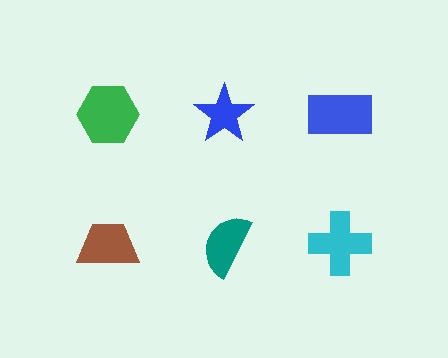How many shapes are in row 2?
3 shapes.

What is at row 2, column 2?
A teal semicircle.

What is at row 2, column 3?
A cyan cross.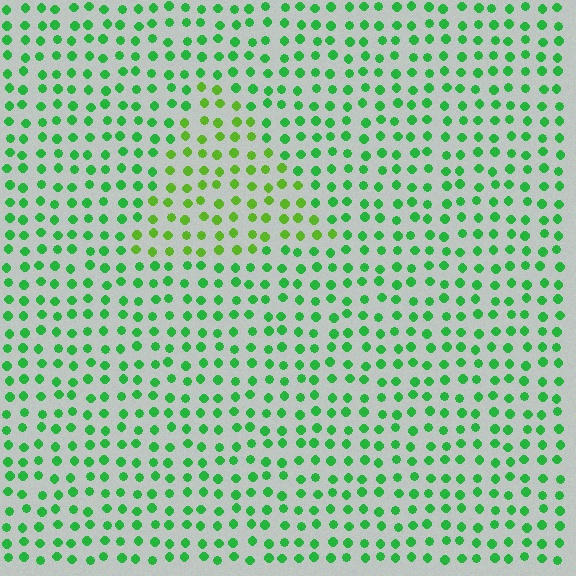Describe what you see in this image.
The image is filled with small green elements in a uniform arrangement. A triangle-shaped region is visible where the elements are tinted to a slightly different hue, forming a subtle color boundary.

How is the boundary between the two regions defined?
The boundary is defined purely by a slight shift in hue (about 32 degrees). Spacing, size, and orientation are identical on both sides.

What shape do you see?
I see a triangle.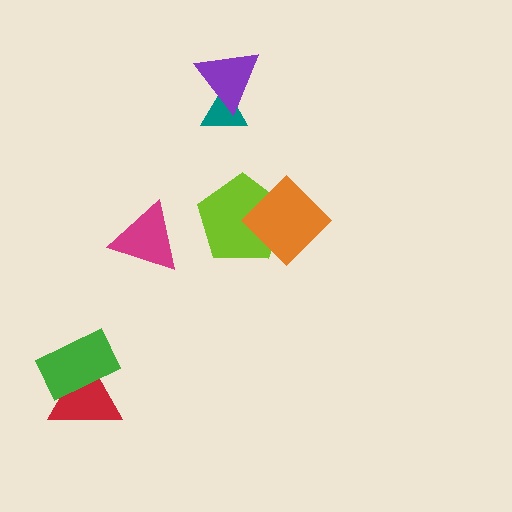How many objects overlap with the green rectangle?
1 object overlaps with the green rectangle.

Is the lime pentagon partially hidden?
Yes, it is partially covered by another shape.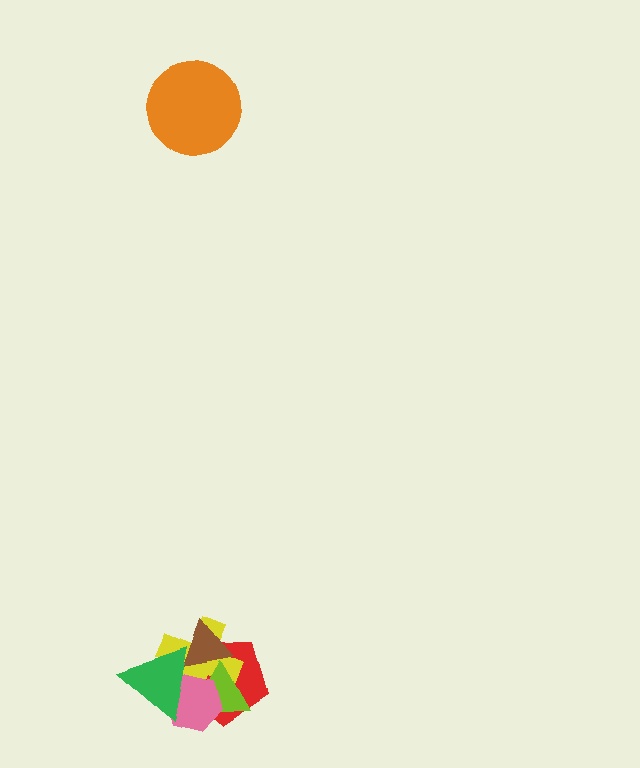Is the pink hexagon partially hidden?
Yes, it is partially covered by another shape.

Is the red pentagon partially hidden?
Yes, it is partially covered by another shape.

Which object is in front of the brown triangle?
The green triangle is in front of the brown triangle.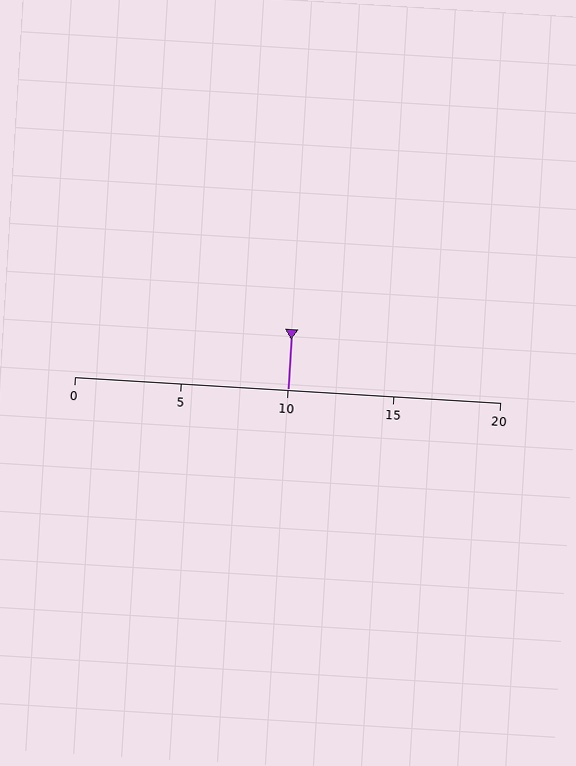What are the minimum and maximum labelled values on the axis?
The axis runs from 0 to 20.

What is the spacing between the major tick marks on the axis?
The major ticks are spaced 5 apart.